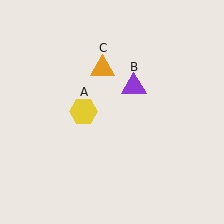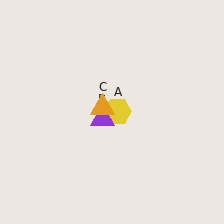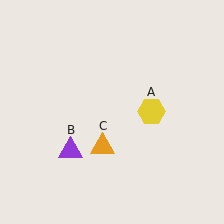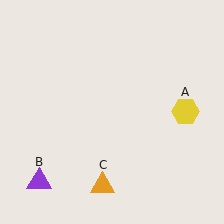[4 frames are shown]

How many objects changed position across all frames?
3 objects changed position: yellow hexagon (object A), purple triangle (object B), orange triangle (object C).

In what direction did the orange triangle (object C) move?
The orange triangle (object C) moved down.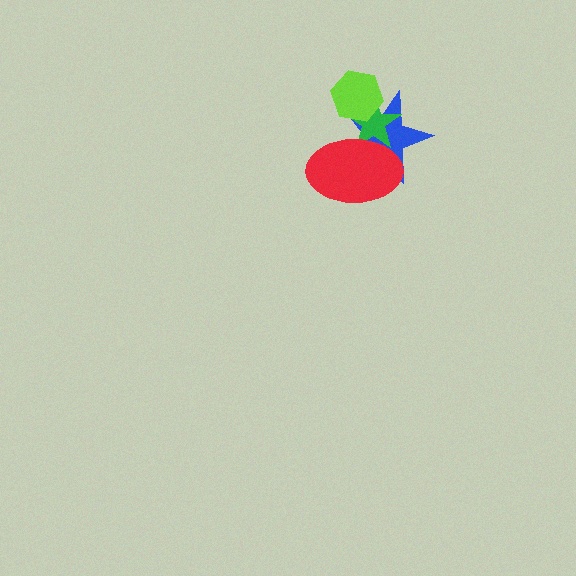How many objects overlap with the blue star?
3 objects overlap with the blue star.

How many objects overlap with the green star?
3 objects overlap with the green star.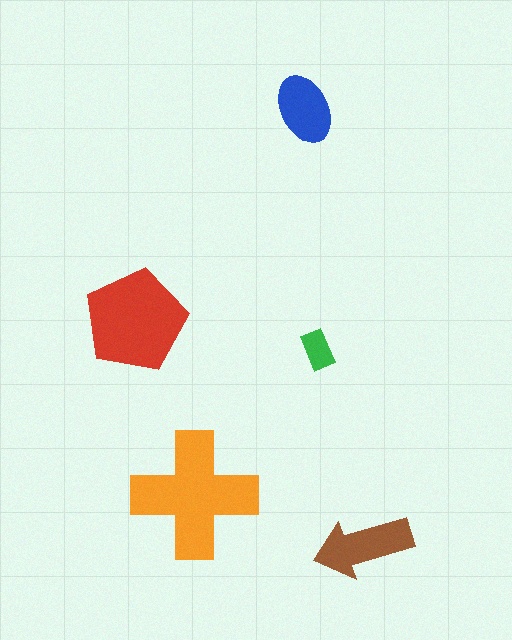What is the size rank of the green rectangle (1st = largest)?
5th.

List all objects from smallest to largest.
The green rectangle, the blue ellipse, the brown arrow, the red pentagon, the orange cross.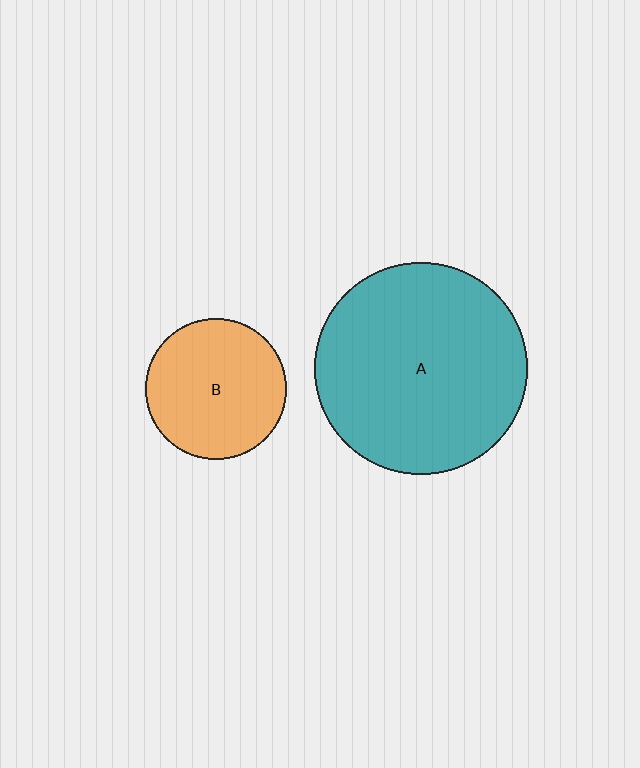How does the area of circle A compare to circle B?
Approximately 2.3 times.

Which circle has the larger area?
Circle A (teal).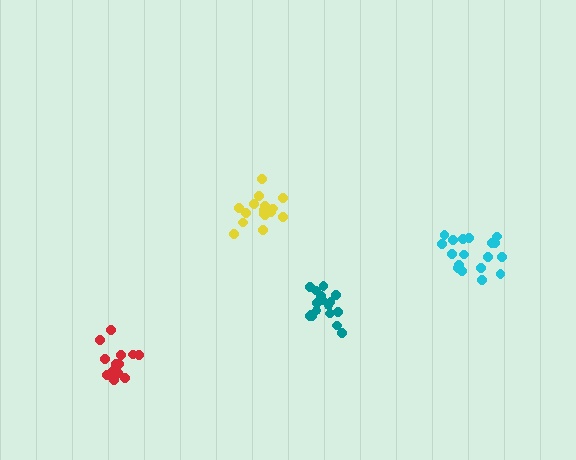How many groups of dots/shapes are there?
There are 4 groups.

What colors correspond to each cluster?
The clusters are colored: cyan, yellow, red, teal.